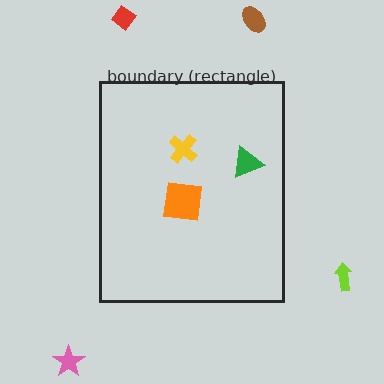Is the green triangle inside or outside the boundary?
Inside.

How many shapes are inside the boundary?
3 inside, 4 outside.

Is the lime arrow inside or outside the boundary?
Outside.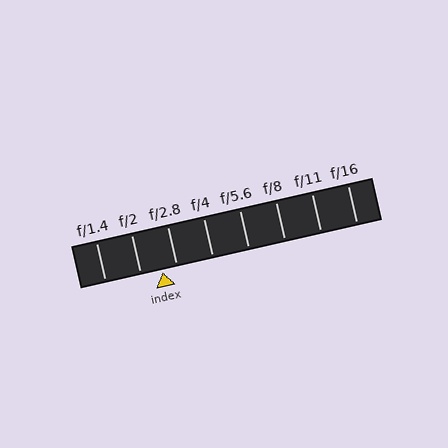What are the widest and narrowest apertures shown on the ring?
The widest aperture shown is f/1.4 and the narrowest is f/16.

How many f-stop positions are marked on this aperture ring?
There are 8 f-stop positions marked.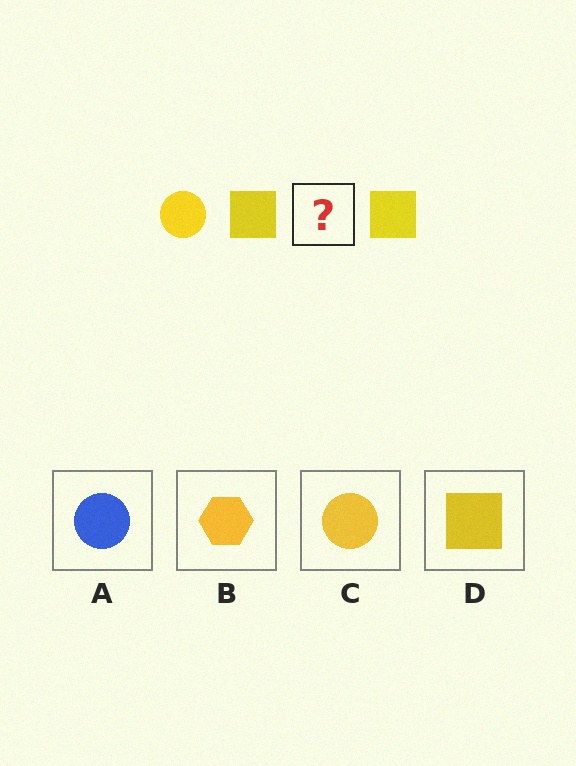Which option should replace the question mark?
Option C.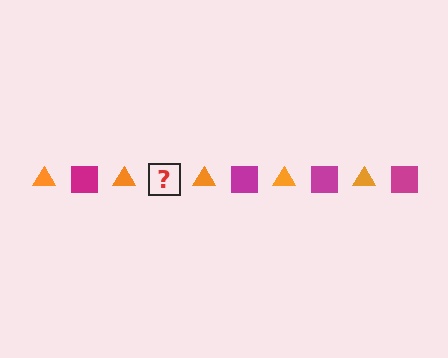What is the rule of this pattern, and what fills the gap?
The rule is that the pattern alternates between orange triangle and magenta square. The gap should be filled with a magenta square.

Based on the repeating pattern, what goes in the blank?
The blank should be a magenta square.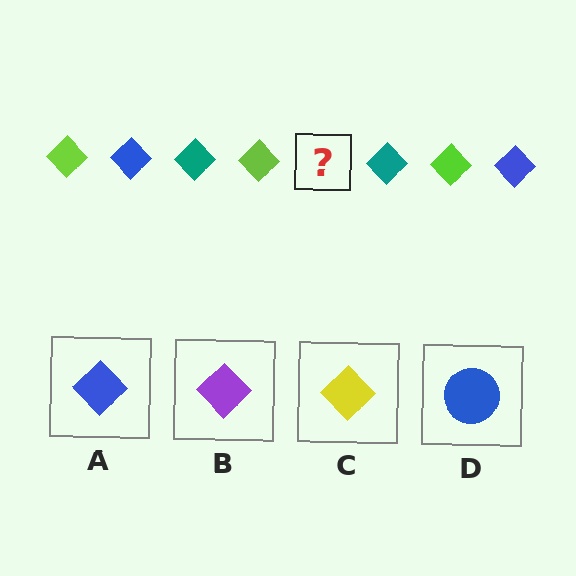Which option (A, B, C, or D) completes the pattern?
A.